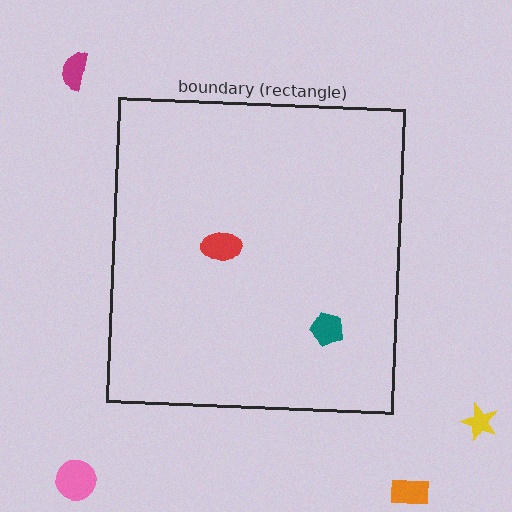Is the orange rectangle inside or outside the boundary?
Outside.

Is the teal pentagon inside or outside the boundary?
Inside.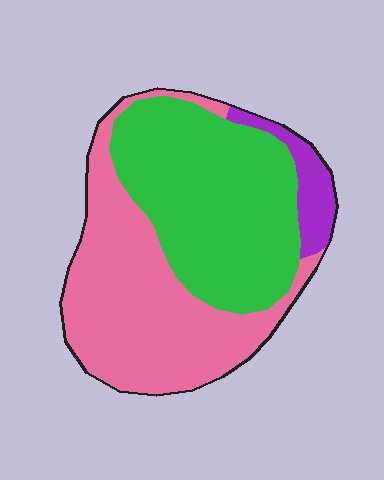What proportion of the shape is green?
Green covers around 45% of the shape.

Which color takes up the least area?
Purple, at roughly 10%.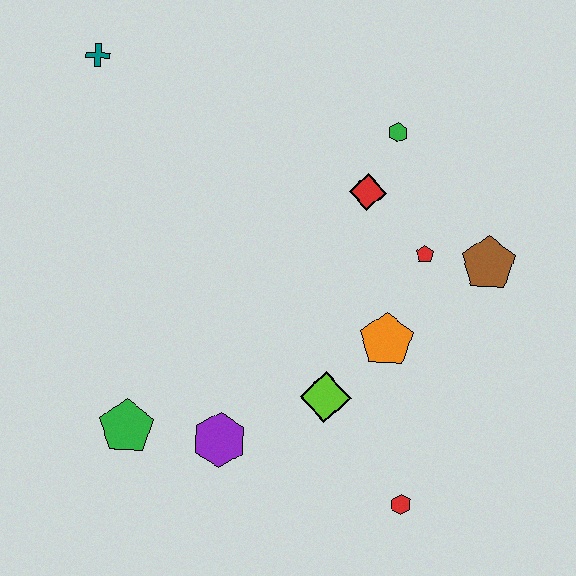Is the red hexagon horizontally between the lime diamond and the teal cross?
No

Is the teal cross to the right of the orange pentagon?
No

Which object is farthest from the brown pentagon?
The teal cross is farthest from the brown pentagon.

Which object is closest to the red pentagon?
The brown pentagon is closest to the red pentagon.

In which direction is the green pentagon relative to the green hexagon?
The green pentagon is below the green hexagon.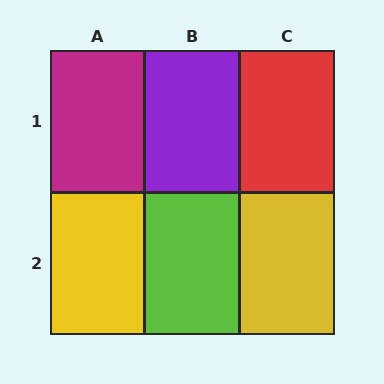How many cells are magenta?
1 cell is magenta.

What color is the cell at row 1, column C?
Red.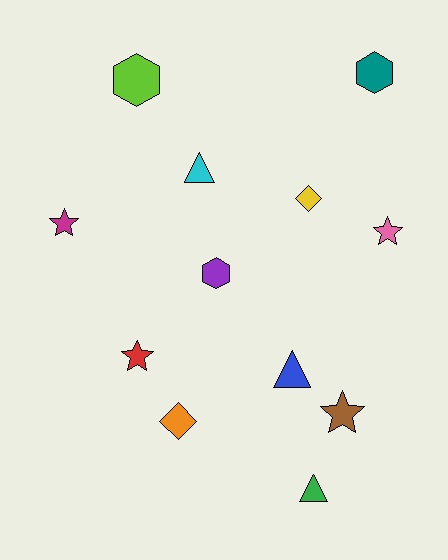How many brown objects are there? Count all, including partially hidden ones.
There is 1 brown object.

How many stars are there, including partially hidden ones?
There are 4 stars.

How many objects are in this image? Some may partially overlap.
There are 12 objects.